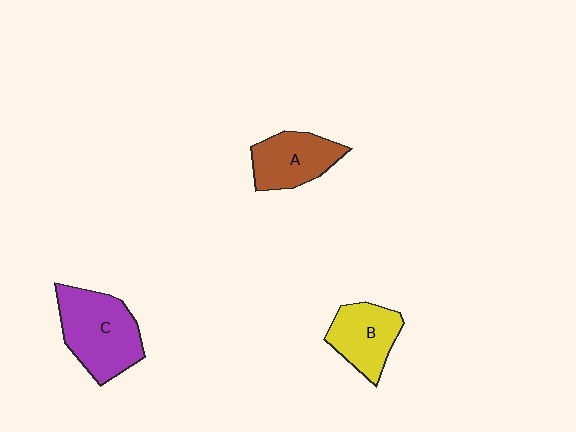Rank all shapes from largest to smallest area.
From largest to smallest: C (purple), A (brown), B (yellow).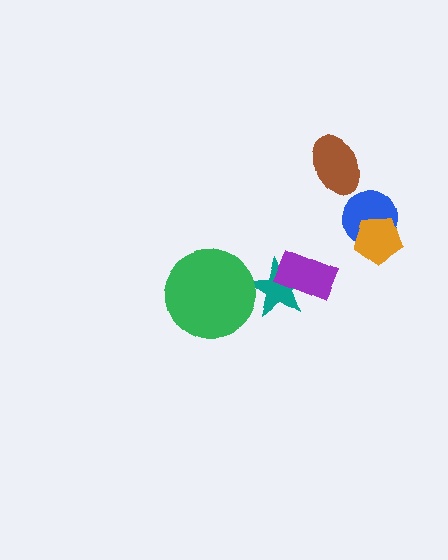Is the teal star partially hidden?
Yes, it is partially covered by another shape.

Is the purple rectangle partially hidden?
No, no other shape covers it.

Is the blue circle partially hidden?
Yes, it is partially covered by another shape.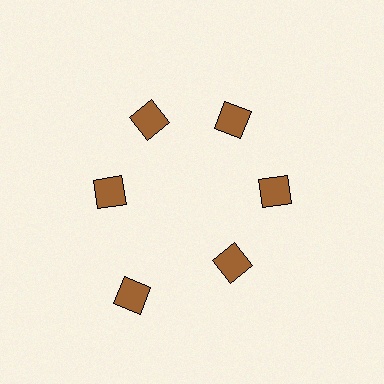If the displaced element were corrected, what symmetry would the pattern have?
It would have 6-fold rotational symmetry — the pattern would map onto itself every 60 degrees.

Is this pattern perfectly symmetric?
No. The 6 brown diamonds are arranged in a ring, but one element near the 7 o'clock position is pushed outward from the center, breaking the 6-fold rotational symmetry.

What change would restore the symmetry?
The symmetry would be restored by moving it inward, back onto the ring so that all 6 diamonds sit at equal angles and equal distance from the center.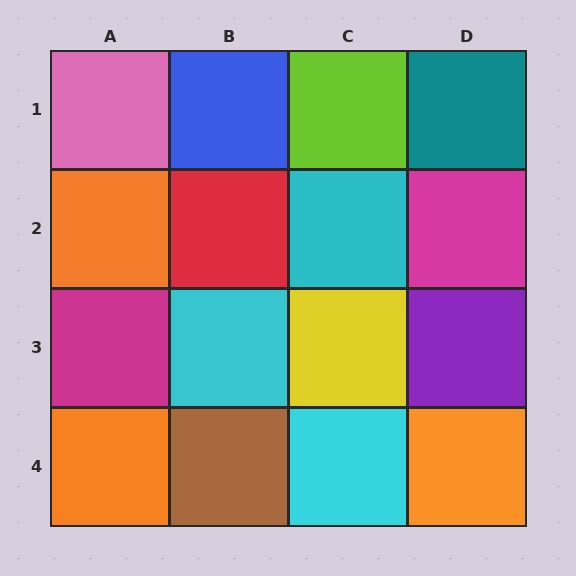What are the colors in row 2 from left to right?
Orange, red, cyan, magenta.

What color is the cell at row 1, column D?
Teal.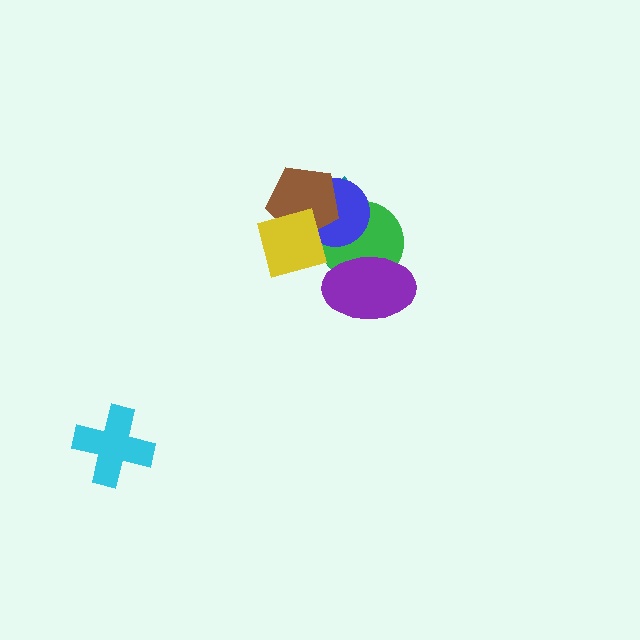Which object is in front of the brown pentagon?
The yellow square is in front of the brown pentagon.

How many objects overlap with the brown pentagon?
4 objects overlap with the brown pentagon.